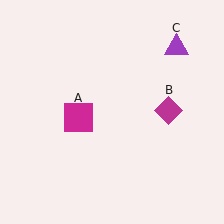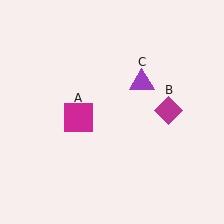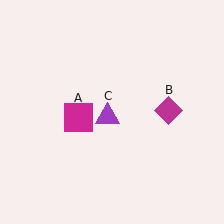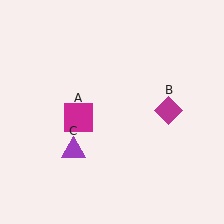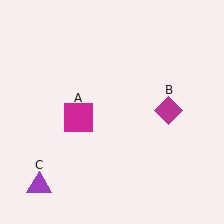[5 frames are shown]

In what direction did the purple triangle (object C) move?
The purple triangle (object C) moved down and to the left.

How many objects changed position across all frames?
1 object changed position: purple triangle (object C).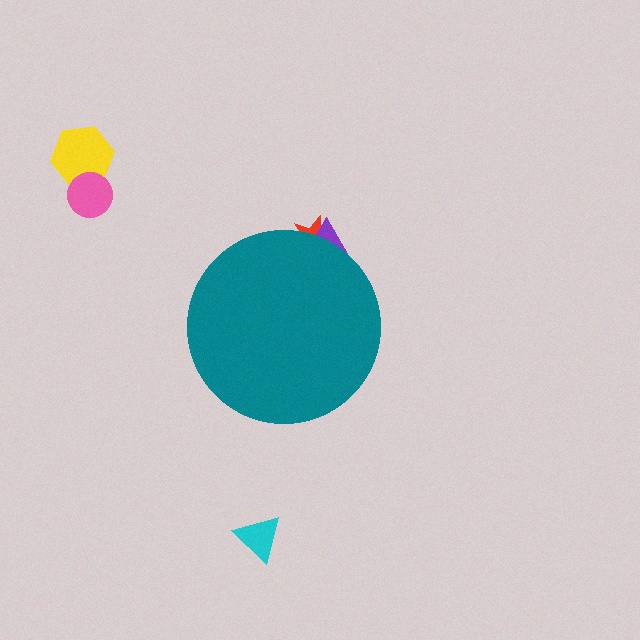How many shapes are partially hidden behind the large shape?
2 shapes are partially hidden.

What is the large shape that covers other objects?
A teal circle.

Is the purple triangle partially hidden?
Yes, the purple triangle is partially hidden behind the teal circle.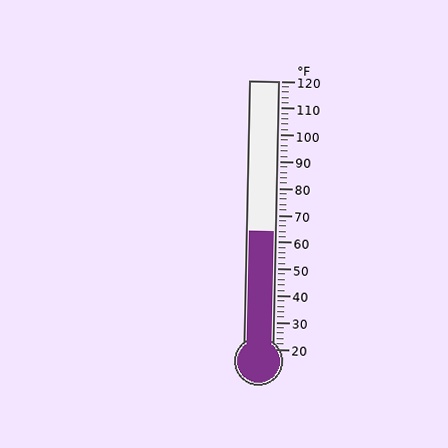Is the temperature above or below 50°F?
The temperature is above 50°F.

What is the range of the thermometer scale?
The thermometer scale ranges from 20°F to 120°F.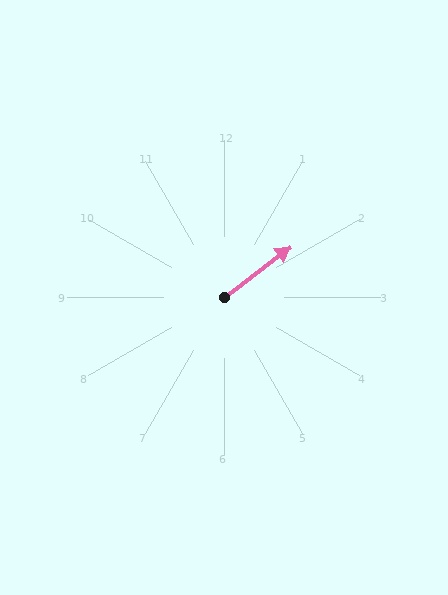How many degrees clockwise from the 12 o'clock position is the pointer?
Approximately 52 degrees.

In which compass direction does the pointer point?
Northeast.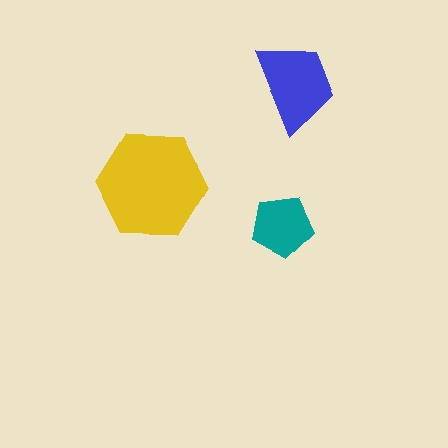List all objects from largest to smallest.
The yellow hexagon, the blue trapezoid, the teal pentagon.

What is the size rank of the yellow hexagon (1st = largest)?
1st.